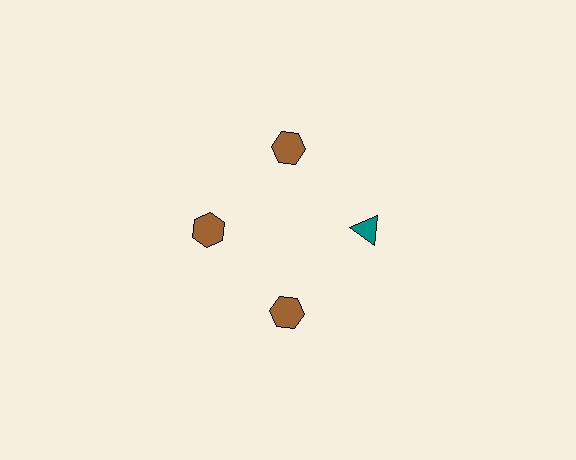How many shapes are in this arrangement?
There are 4 shapes arranged in a ring pattern.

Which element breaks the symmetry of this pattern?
The teal triangle at roughly the 3 o'clock position breaks the symmetry. All other shapes are brown hexagons.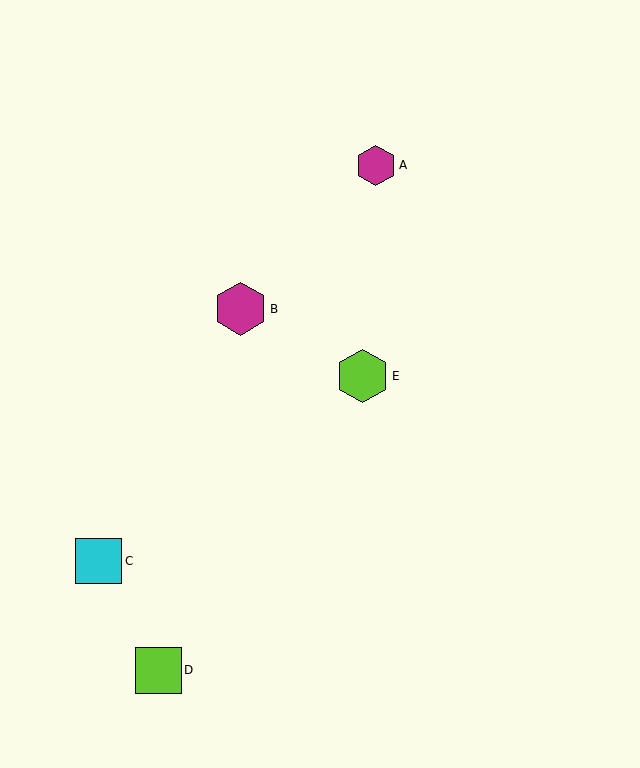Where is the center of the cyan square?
The center of the cyan square is at (99, 561).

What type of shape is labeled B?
Shape B is a magenta hexagon.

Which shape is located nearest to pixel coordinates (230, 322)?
The magenta hexagon (labeled B) at (241, 309) is nearest to that location.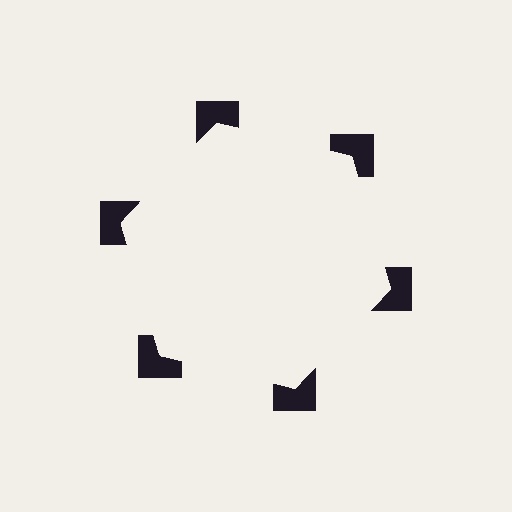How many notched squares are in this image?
There are 6 — one at each vertex of the illusory hexagon.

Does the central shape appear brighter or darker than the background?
It typically appears slightly brighter than the background, even though no actual brightness change is drawn.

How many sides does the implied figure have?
6 sides.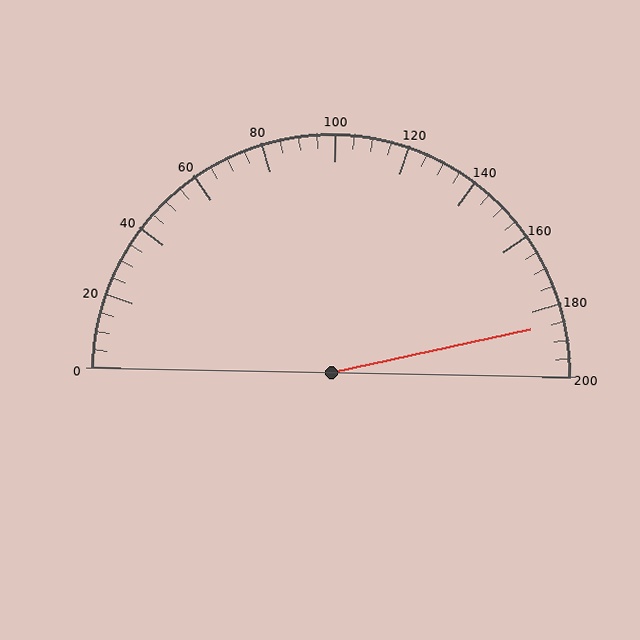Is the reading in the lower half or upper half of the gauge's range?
The reading is in the upper half of the range (0 to 200).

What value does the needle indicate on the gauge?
The needle indicates approximately 185.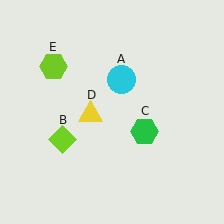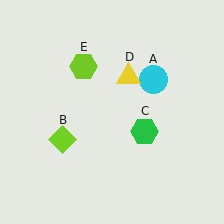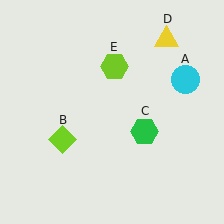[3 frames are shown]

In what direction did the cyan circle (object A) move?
The cyan circle (object A) moved right.